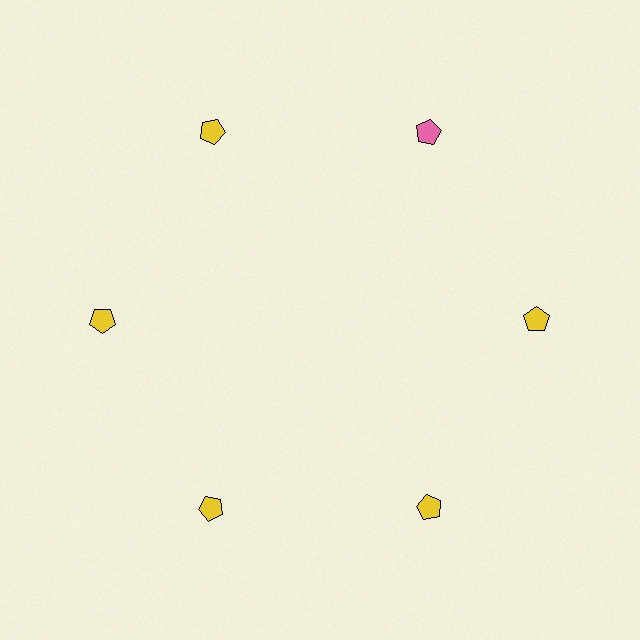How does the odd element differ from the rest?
It has a different color: pink instead of yellow.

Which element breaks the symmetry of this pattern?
The pink pentagon at roughly the 1 o'clock position breaks the symmetry. All other shapes are yellow pentagons.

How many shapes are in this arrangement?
There are 6 shapes arranged in a ring pattern.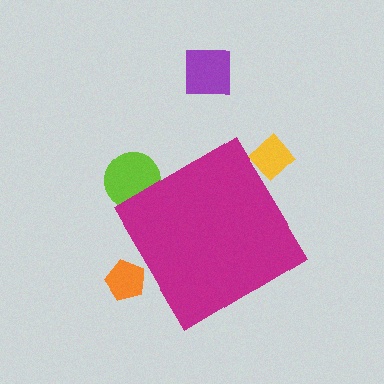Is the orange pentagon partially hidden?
Yes, the orange pentagon is partially hidden behind the magenta diamond.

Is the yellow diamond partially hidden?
Yes, the yellow diamond is partially hidden behind the magenta diamond.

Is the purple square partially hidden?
No, the purple square is fully visible.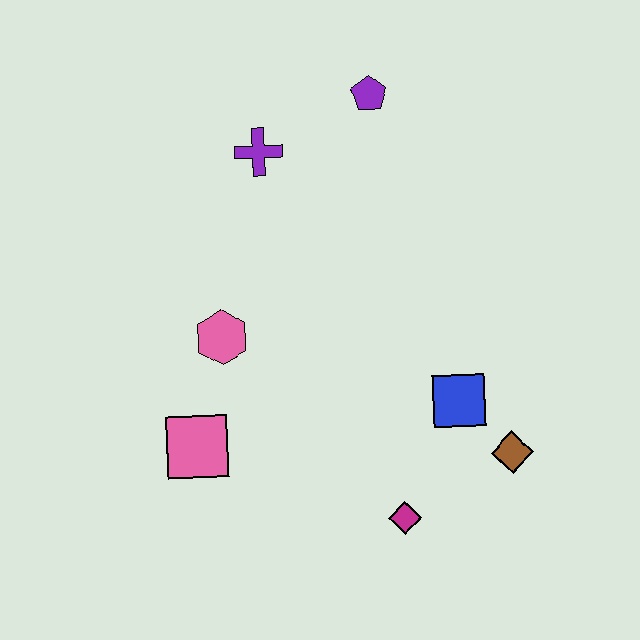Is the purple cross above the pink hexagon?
Yes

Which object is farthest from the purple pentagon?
The magenta diamond is farthest from the purple pentagon.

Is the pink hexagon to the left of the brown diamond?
Yes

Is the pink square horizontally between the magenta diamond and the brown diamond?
No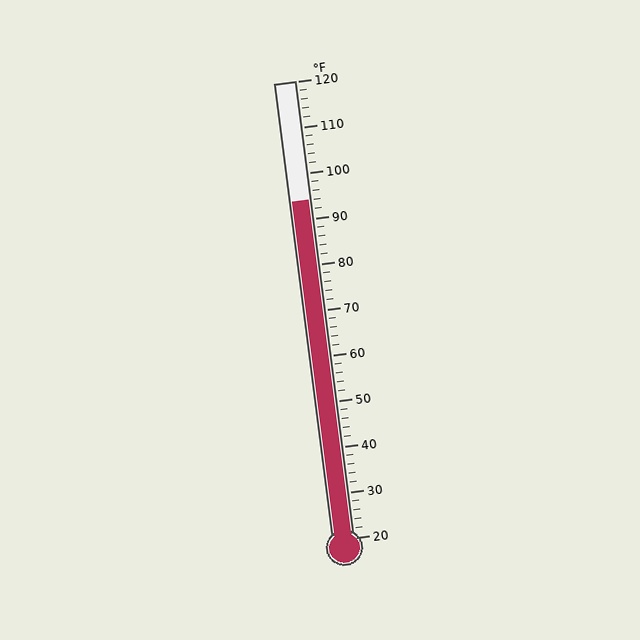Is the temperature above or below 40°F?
The temperature is above 40°F.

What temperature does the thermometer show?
The thermometer shows approximately 94°F.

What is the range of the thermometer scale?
The thermometer scale ranges from 20°F to 120°F.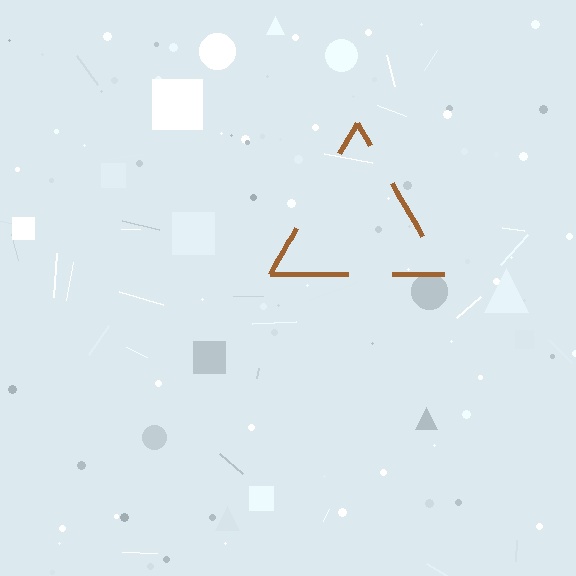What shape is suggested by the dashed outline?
The dashed outline suggests a triangle.